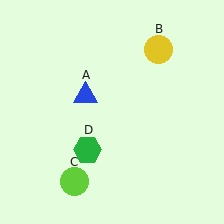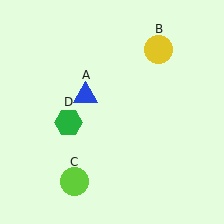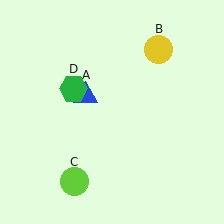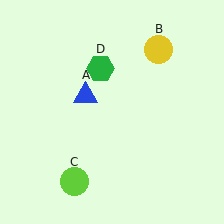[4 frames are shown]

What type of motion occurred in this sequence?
The green hexagon (object D) rotated clockwise around the center of the scene.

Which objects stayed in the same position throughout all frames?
Blue triangle (object A) and yellow circle (object B) and lime circle (object C) remained stationary.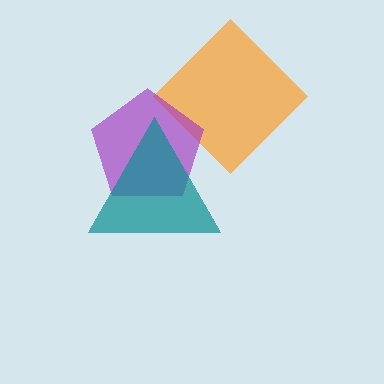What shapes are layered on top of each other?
The layered shapes are: an orange diamond, a purple pentagon, a teal triangle.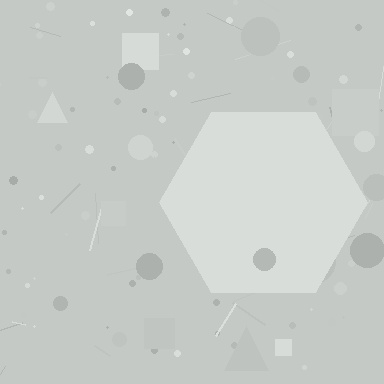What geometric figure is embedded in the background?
A hexagon is embedded in the background.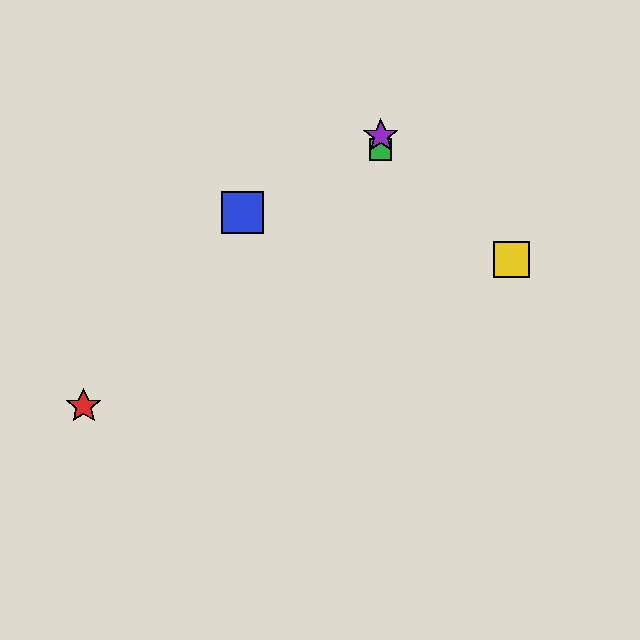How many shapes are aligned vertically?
2 shapes (the green square, the purple star) are aligned vertically.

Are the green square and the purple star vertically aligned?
Yes, both are at x≈381.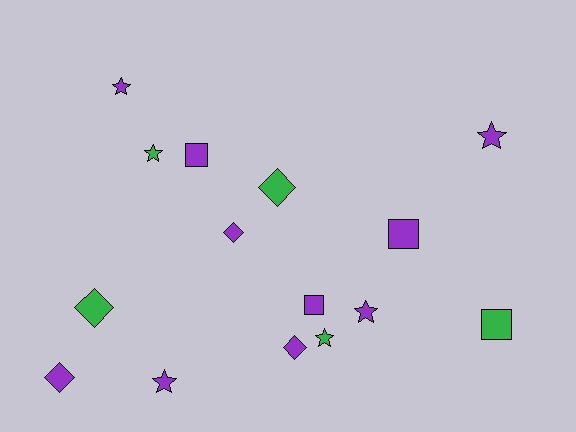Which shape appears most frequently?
Star, with 6 objects.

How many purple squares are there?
There are 3 purple squares.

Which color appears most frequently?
Purple, with 10 objects.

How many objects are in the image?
There are 15 objects.